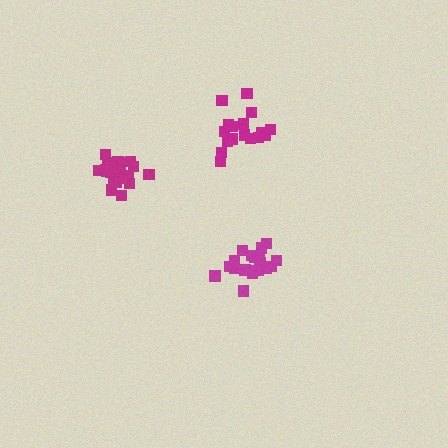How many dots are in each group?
Group 1: 20 dots, Group 2: 20 dots, Group 3: 17 dots (57 total).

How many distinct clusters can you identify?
There are 3 distinct clusters.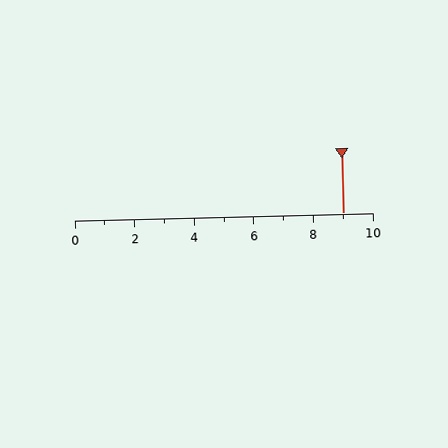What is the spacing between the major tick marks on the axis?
The major ticks are spaced 2 apart.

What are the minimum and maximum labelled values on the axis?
The axis runs from 0 to 10.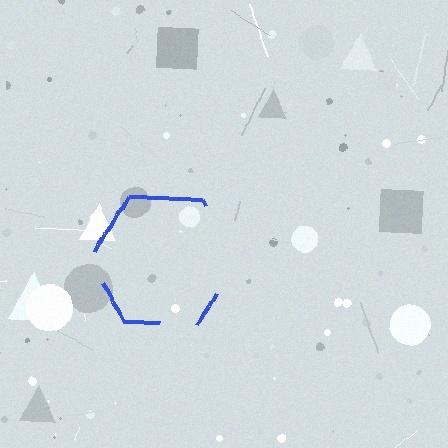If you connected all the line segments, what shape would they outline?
They would outline a hexagon.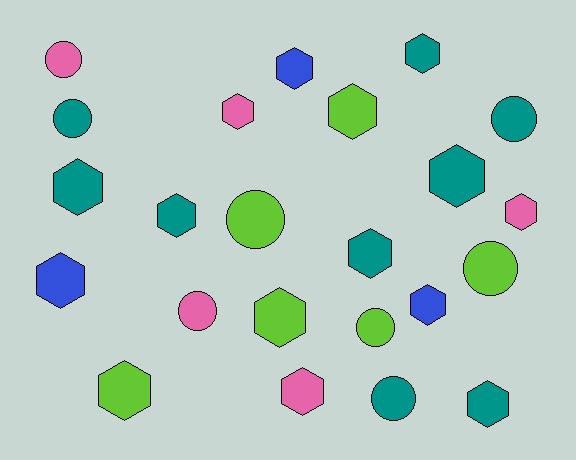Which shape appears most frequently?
Hexagon, with 15 objects.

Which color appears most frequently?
Teal, with 9 objects.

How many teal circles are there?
There are 3 teal circles.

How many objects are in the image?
There are 23 objects.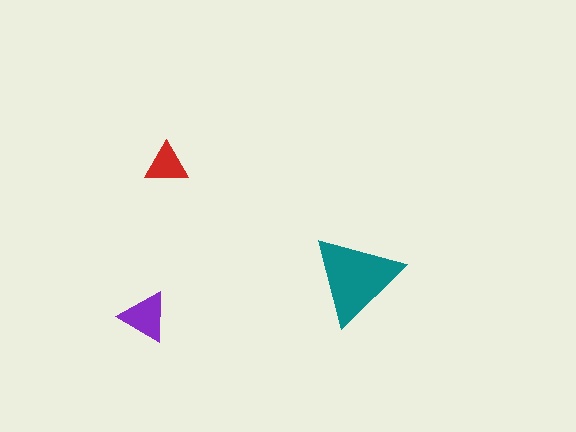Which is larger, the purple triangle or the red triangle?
The purple one.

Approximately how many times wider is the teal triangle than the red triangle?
About 2 times wider.